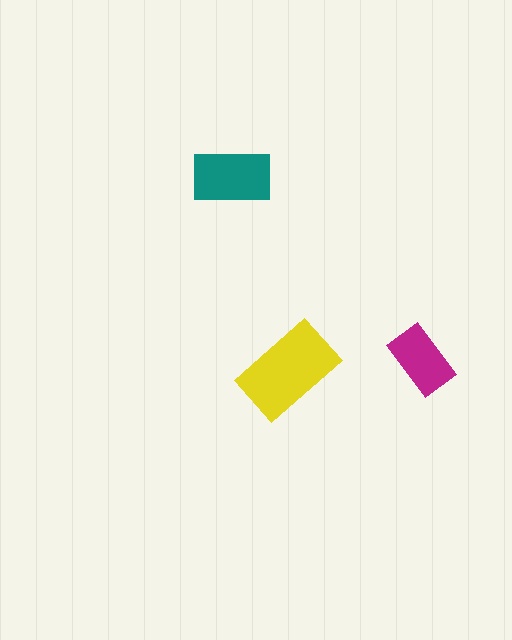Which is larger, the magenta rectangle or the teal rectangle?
The teal one.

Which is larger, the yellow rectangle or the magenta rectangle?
The yellow one.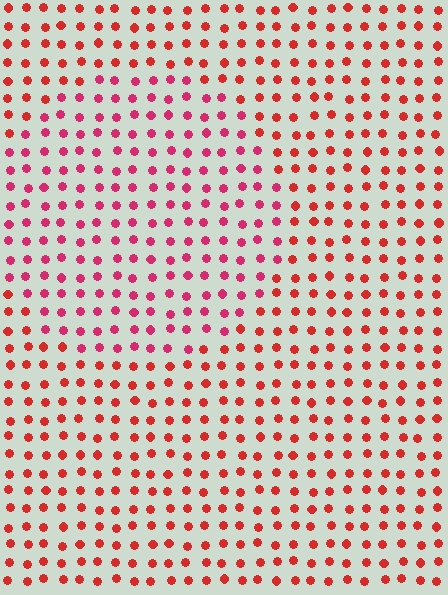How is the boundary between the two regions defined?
The boundary is defined purely by a slight shift in hue (about 25 degrees). Spacing, size, and orientation are identical on both sides.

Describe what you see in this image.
The image is filled with small red elements in a uniform arrangement. A circle-shaped region is visible where the elements are tinted to a slightly different hue, forming a subtle color boundary.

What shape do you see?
I see a circle.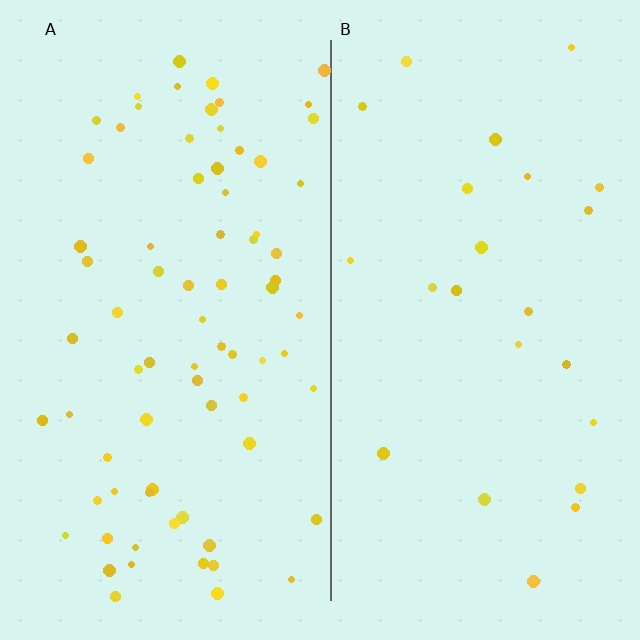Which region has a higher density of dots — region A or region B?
A (the left).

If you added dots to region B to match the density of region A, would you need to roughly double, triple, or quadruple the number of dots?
Approximately triple.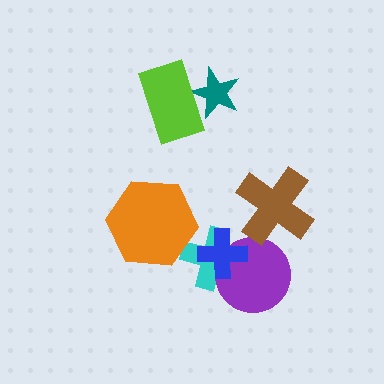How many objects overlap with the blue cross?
2 objects overlap with the blue cross.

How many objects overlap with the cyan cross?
3 objects overlap with the cyan cross.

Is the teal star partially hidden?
Yes, it is partially covered by another shape.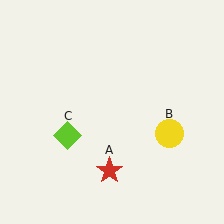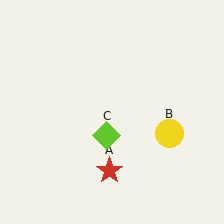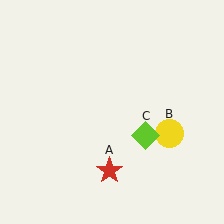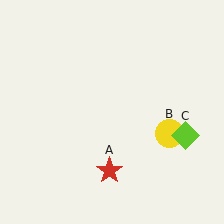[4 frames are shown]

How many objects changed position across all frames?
1 object changed position: lime diamond (object C).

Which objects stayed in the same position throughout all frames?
Red star (object A) and yellow circle (object B) remained stationary.